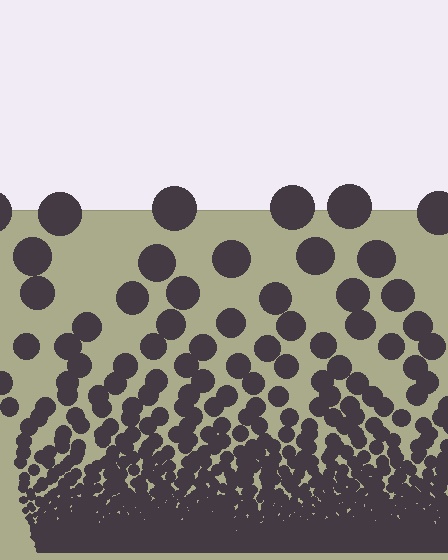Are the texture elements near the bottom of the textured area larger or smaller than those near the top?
Smaller. The gradient is inverted — elements near the bottom are smaller and denser.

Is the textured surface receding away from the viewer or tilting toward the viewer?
The surface appears to tilt toward the viewer. Texture elements get larger and sparser toward the top.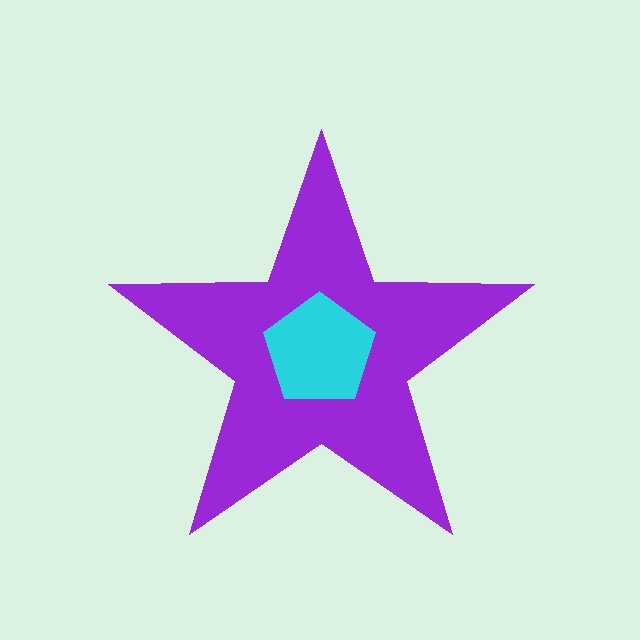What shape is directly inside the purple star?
The cyan pentagon.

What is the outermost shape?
The purple star.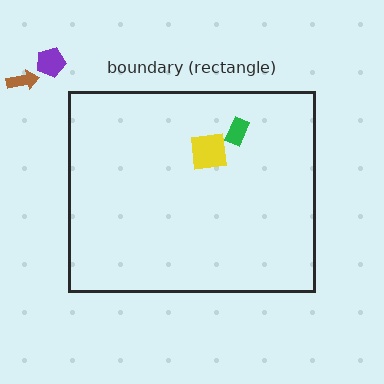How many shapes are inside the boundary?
2 inside, 2 outside.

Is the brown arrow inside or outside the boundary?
Outside.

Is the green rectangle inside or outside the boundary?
Inside.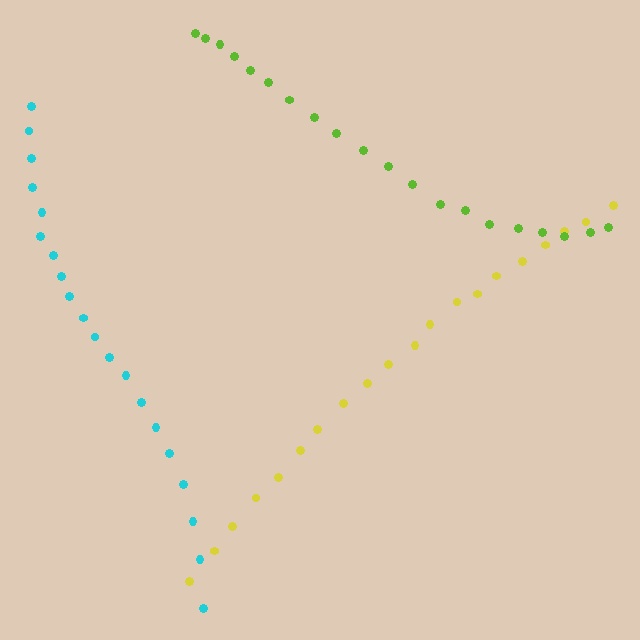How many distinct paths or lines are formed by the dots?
There are 3 distinct paths.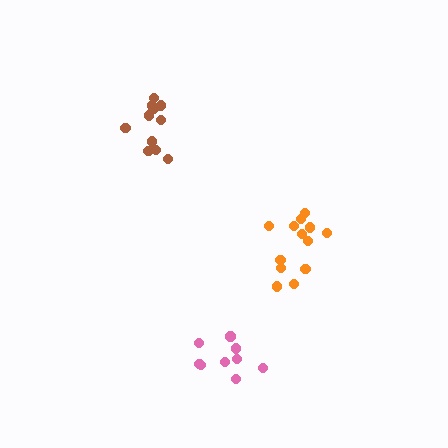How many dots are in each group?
Group 1: 9 dots, Group 2: 11 dots, Group 3: 13 dots (33 total).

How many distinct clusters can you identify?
There are 3 distinct clusters.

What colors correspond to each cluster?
The clusters are colored: pink, brown, orange.